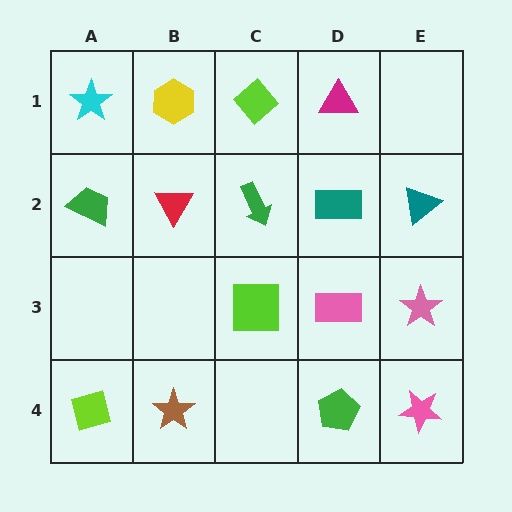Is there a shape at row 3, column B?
No, that cell is empty.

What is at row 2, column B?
A red triangle.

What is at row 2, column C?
A green arrow.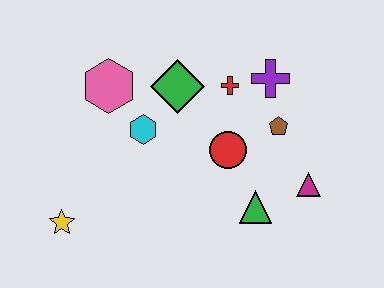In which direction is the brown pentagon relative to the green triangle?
The brown pentagon is above the green triangle.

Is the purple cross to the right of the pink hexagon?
Yes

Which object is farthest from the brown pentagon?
The yellow star is farthest from the brown pentagon.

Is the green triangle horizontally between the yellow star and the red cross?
No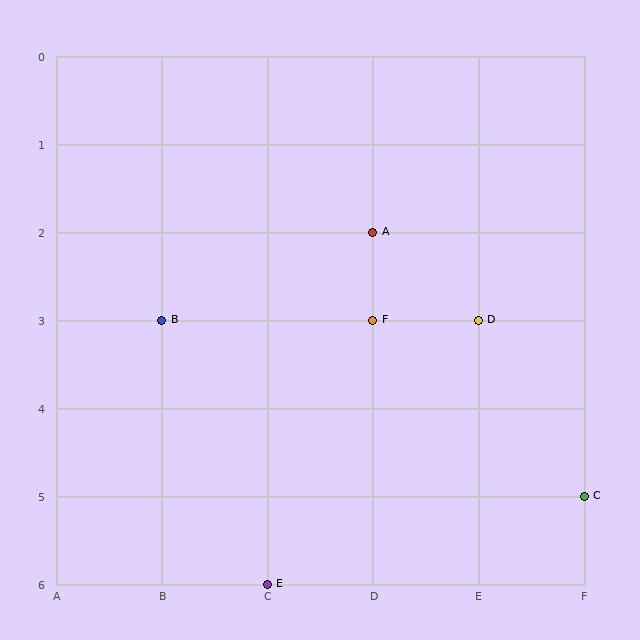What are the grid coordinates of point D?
Point D is at grid coordinates (E, 3).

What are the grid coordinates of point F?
Point F is at grid coordinates (D, 3).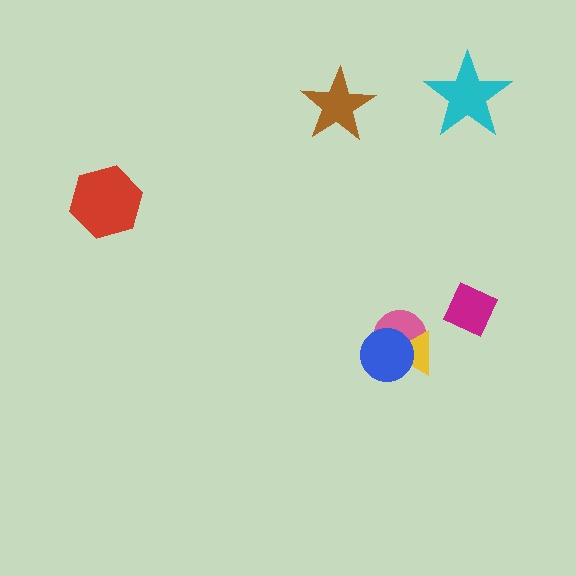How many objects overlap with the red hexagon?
0 objects overlap with the red hexagon.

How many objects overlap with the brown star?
0 objects overlap with the brown star.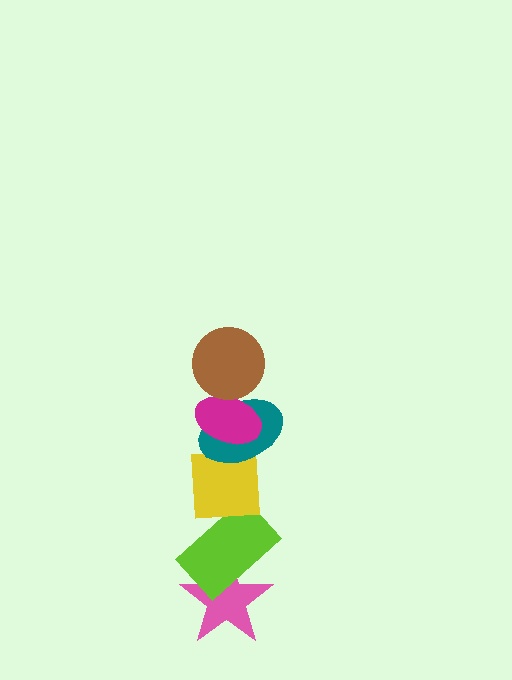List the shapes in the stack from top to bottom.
From top to bottom: the brown circle, the magenta ellipse, the teal ellipse, the yellow square, the lime rectangle, the pink star.